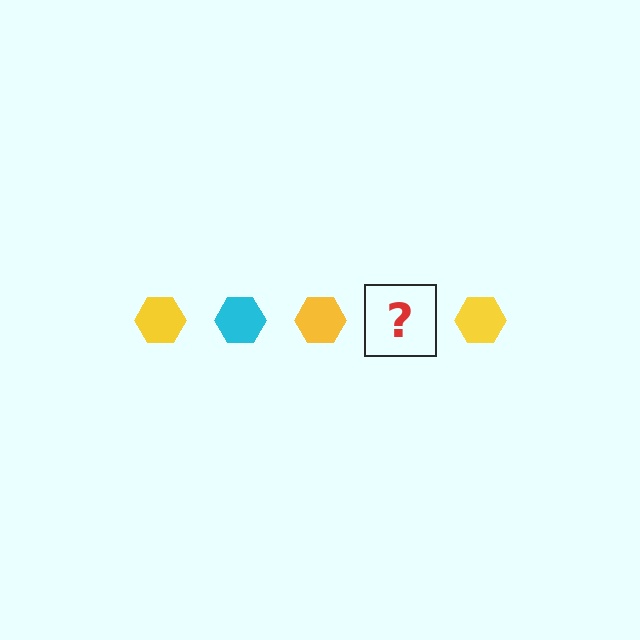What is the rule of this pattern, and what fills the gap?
The rule is that the pattern cycles through yellow, cyan hexagons. The gap should be filled with a cyan hexagon.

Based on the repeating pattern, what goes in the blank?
The blank should be a cyan hexagon.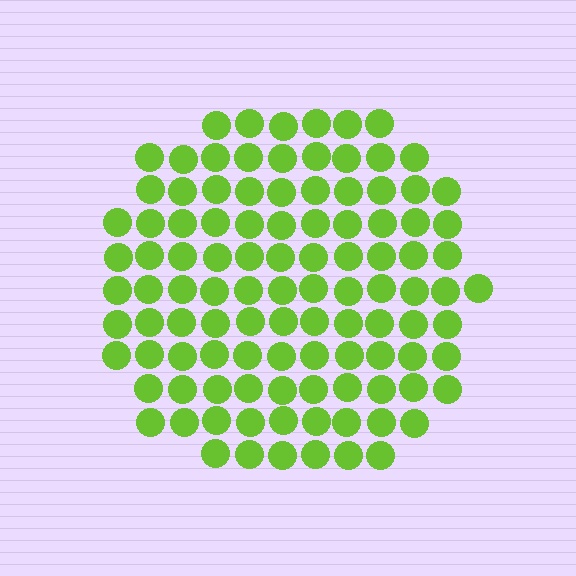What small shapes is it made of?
It is made of small circles.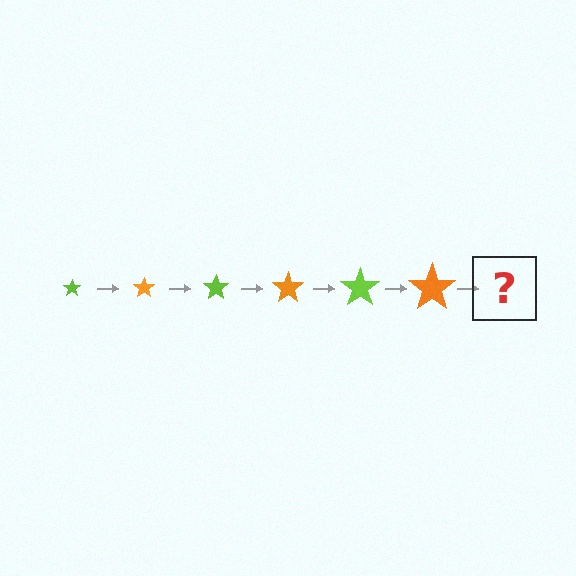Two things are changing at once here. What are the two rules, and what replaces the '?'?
The two rules are that the star grows larger each step and the color cycles through lime and orange. The '?' should be a lime star, larger than the previous one.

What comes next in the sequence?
The next element should be a lime star, larger than the previous one.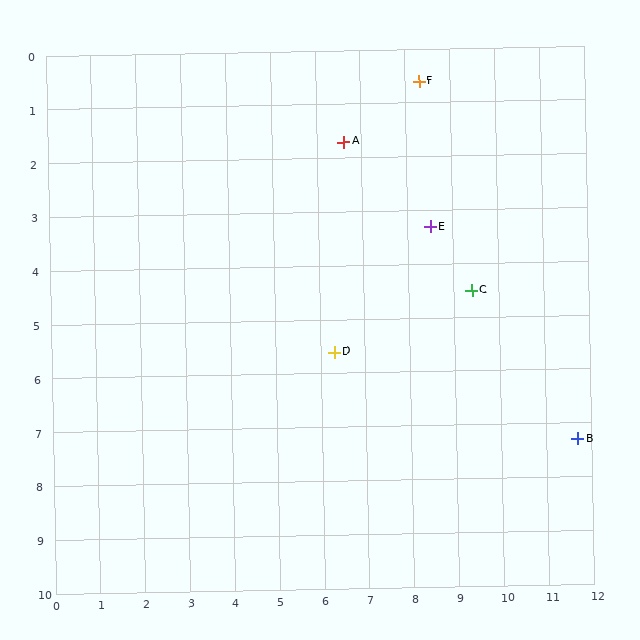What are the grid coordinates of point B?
Point B is at approximately (11.7, 7.3).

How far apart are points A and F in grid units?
Points A and F are about 2.0 grid units apart.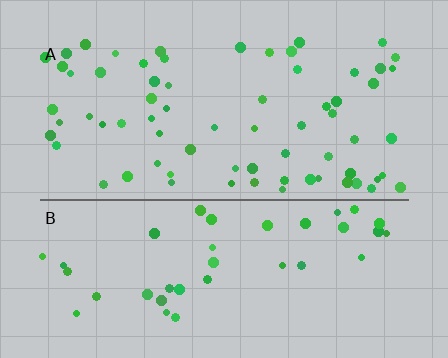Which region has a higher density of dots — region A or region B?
A (the top).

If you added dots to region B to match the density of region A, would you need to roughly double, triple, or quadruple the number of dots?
Approximately double.